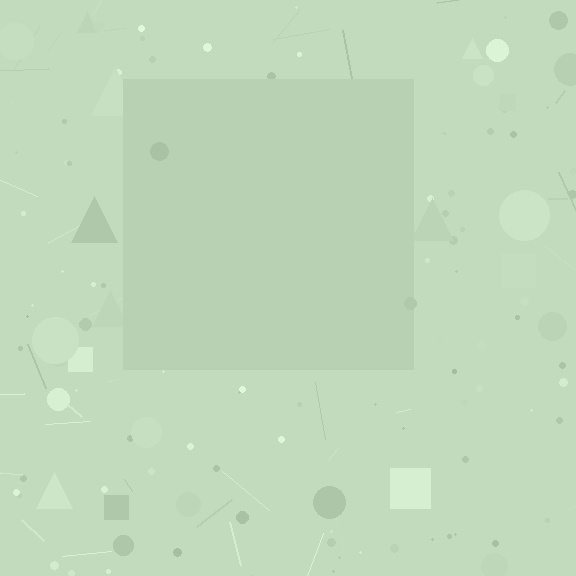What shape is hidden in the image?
A square is hidden in the image.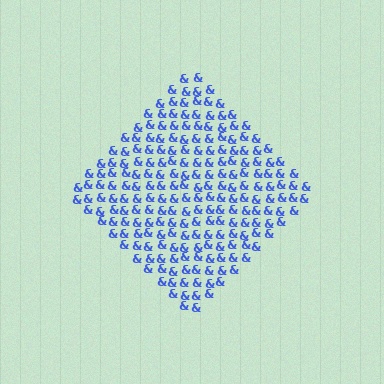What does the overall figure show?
The overall figure shows a diamond.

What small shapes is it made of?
It is made of small ampersands.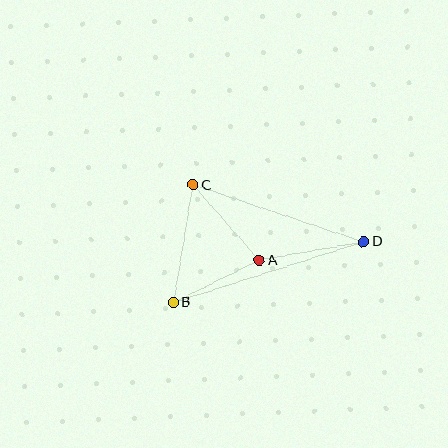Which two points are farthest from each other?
Points B and D are farthest from each other.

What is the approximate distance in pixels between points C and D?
The distance between C and D is approximately 180 pixels.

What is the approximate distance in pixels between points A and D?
The distance between A and D is approximately 106 pixels.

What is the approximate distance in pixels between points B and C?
The distance between B and C is approximately 119 pixels.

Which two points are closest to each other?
Points A and B are closest to each other.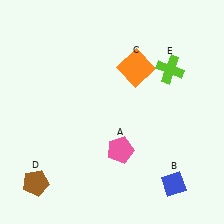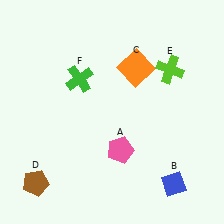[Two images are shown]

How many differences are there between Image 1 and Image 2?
There is 1 difference between the two images.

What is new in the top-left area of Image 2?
A green cross (F) was added in the top-left area of Image 2.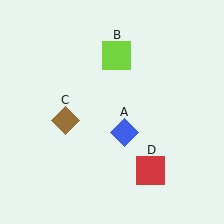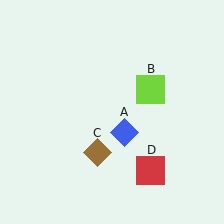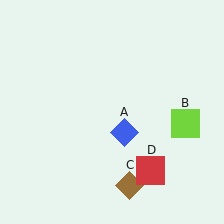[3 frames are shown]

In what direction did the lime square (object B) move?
The lime square (object B) moved down and to the right.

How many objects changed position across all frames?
2 objects changed position: lime square (object B), brown diamond (object C).